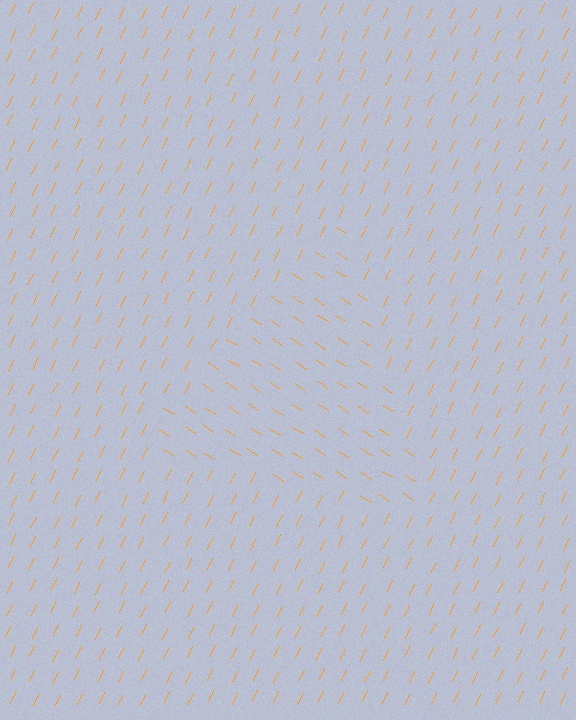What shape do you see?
I see a triangle.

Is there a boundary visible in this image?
Yes, there is a texture boundary formed by a change in line orientation.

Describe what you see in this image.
The image is filled with small orange line segments. A triangle region in the image has lines oriented differently from the surrounding lines, creating a visible texture boundary.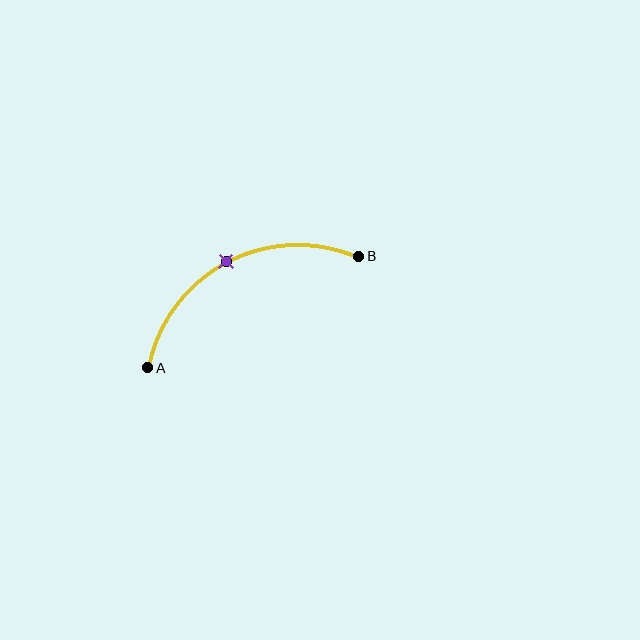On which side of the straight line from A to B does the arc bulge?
The arc bulges above the straight line connecting A and B.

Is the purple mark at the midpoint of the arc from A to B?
Yes. The purple mark lies on the arc at equal arc-length from both A and B — it is the arc midpoint.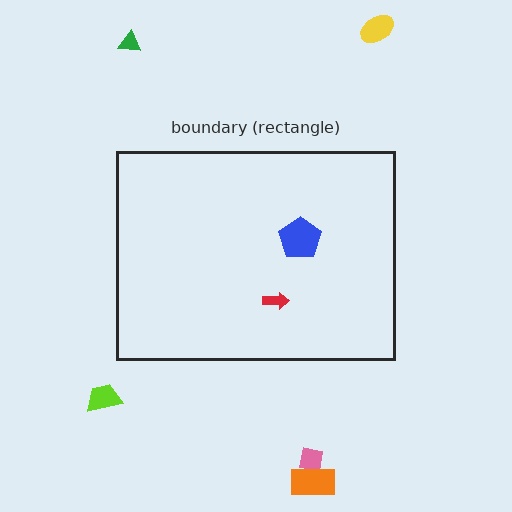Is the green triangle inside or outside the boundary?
Outside.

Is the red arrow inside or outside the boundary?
Inside.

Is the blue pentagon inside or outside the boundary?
Inside.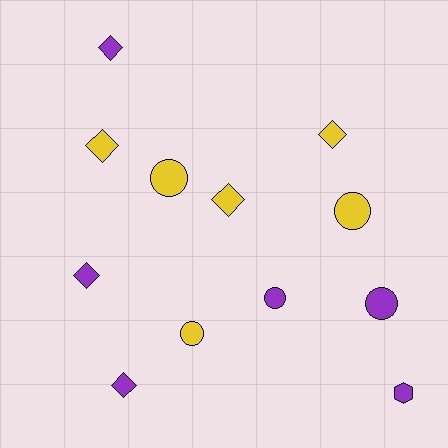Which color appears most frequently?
Yellow, with 6 objects.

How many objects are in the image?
There are 12 objects.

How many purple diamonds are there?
There are 3 purple diamonds.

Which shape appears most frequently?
Diamond, with 6 objects.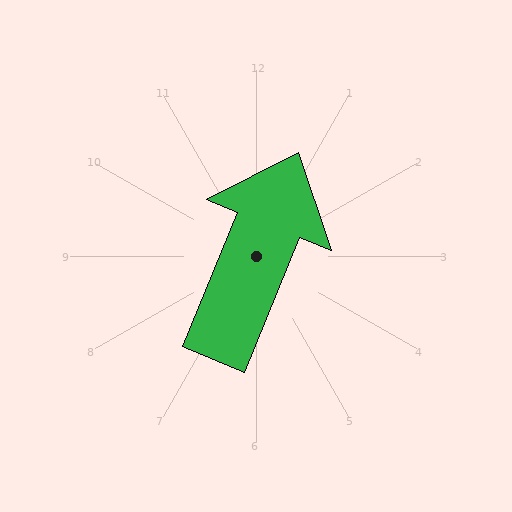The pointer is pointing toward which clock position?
Roughly 1 o'clock.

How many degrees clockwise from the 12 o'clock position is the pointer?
Approximately 22 degrees.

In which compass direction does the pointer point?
North.